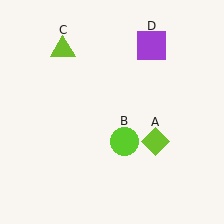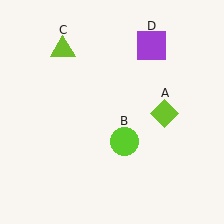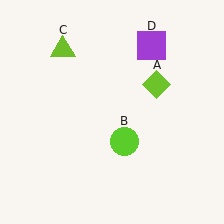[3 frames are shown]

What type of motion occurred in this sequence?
The lime diamond (object A) rotated counterclockwise around the center of the scene.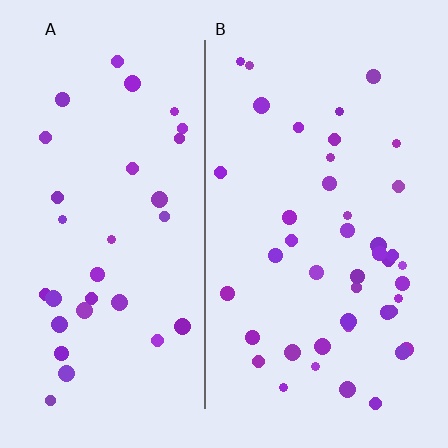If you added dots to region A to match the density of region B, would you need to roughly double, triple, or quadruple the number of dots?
Approximately double.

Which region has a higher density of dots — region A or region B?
B (the right).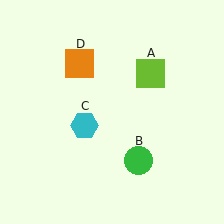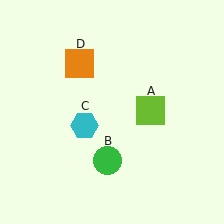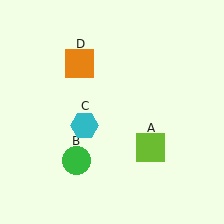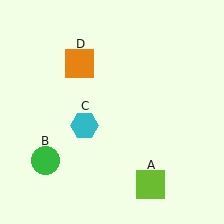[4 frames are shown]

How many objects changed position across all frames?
2 objects changed position: lime square (object A), green circle (object B).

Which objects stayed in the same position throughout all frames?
Cyan hexagon (object C) and orange square (object D) remained stationary.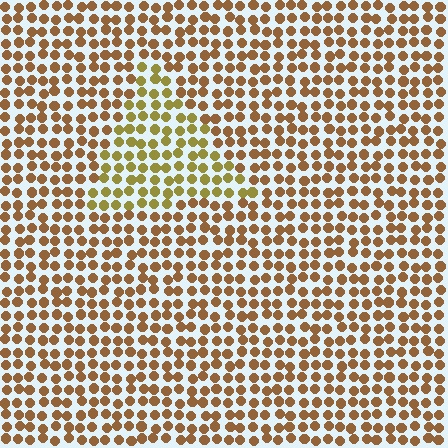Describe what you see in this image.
The image is filled with small brown elements in a uniform arrangement. A triangle-shaped region is visible where the elements are tinted to a slightly different hue, forming a subtle color boundary.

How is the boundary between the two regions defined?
The boundary is defined purely by a slight shift in hue (about 29 degrees). Spacing, size, and orientation are identical on both sides.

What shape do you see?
I see a triangle.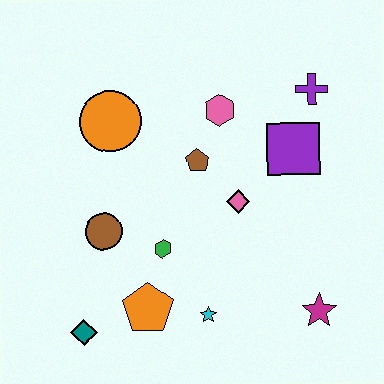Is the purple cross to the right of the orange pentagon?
Yes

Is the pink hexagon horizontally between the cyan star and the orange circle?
No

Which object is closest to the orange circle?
The brown pentagon is closest to the orange circle.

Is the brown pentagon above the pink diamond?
Yes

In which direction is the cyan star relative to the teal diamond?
The cyan star is to the right of the teal diamond.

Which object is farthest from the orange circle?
The magenta star is farthest from the orange circle.